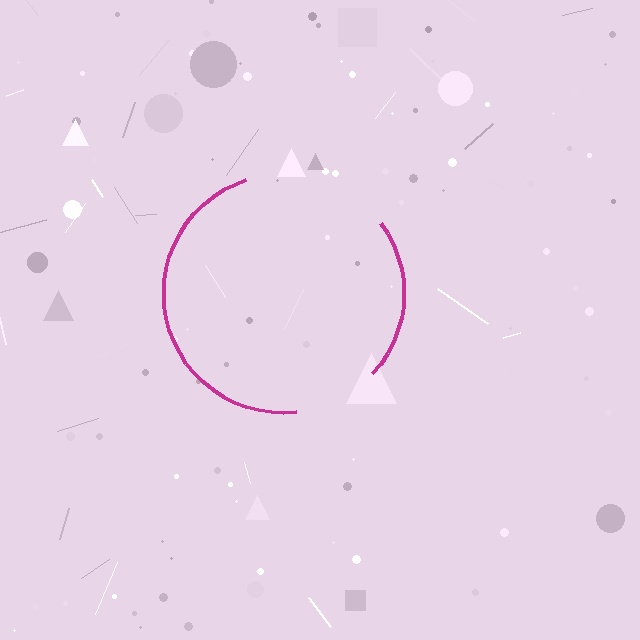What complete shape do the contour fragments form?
The contour fragments form a circle.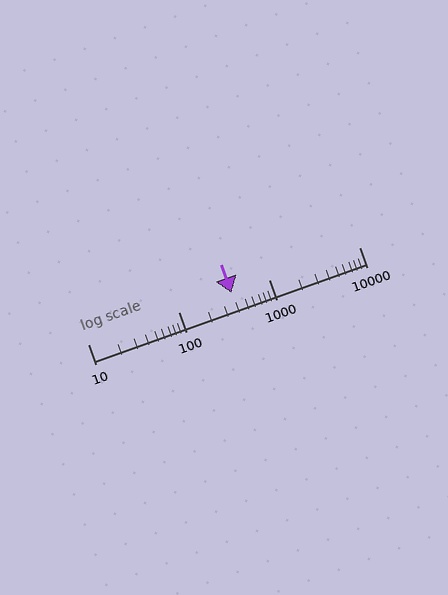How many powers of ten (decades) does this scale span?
The scale spans 3 decades, from 10 to 10000.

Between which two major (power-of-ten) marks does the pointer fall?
The pointer is between 100 and 1000.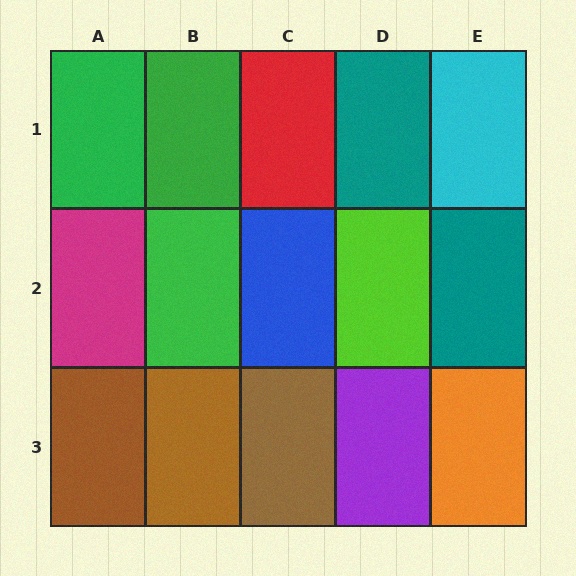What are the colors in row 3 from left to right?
Brown, brown, brown, purple, orange.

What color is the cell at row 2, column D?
Lime.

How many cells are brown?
3 cells are brown.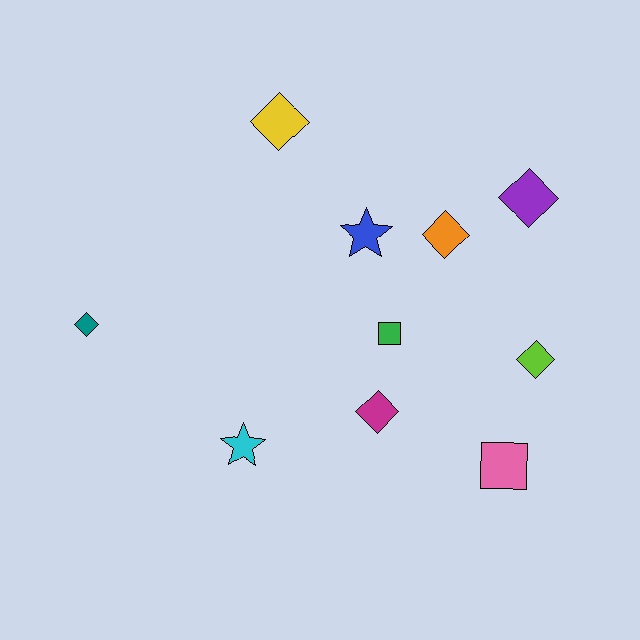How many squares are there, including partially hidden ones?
There are 2 squares.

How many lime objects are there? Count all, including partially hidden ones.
There is 1 lime object.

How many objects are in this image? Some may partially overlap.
There are 10 objects.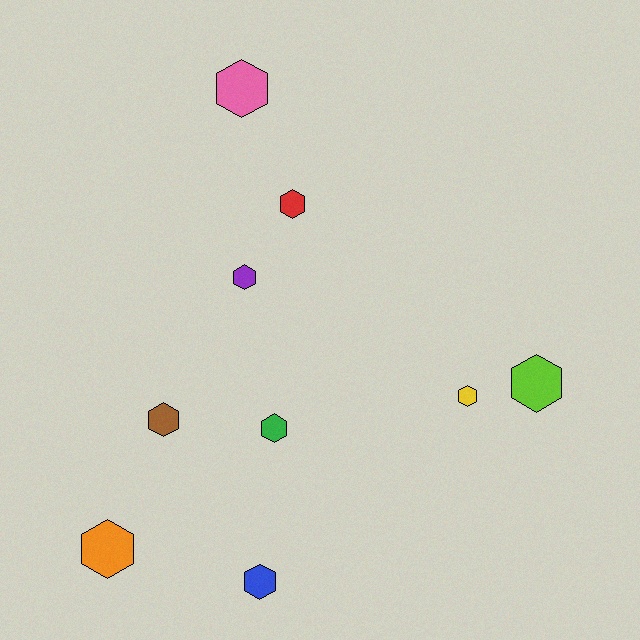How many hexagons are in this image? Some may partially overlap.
There are 9 hexagons.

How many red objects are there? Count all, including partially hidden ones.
There is 1 red object.